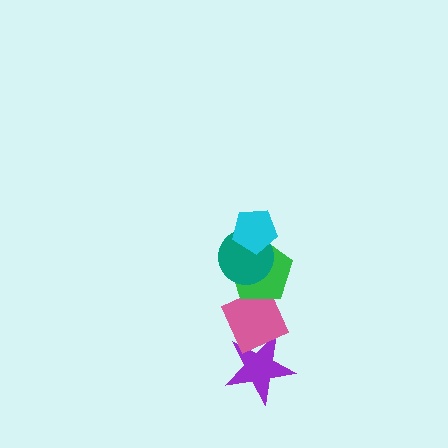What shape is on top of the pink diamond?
The green pentagon is on top of the pink diamond.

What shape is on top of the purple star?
The pink diamond is on top of the purple star.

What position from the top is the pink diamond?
The pink diamond is 4th from the top.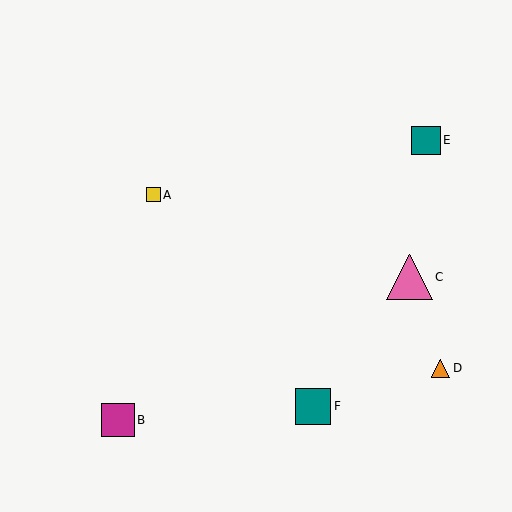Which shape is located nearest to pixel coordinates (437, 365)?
The orange triangle (labeled D) at (441, 368) is nearest to that location.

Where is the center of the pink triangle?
The center of the pink triangle is at (409, 277).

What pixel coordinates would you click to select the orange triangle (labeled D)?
Click at (441, 368) to select the orange triangle D.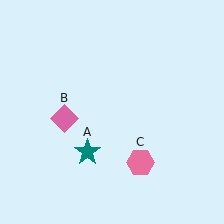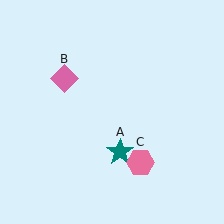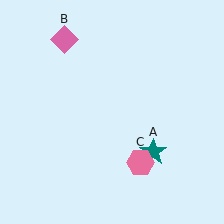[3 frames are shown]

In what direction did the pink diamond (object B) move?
The pink diamond (object B) moved up.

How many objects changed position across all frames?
2 objects changed position: teal star (object A), pink diamond (object B).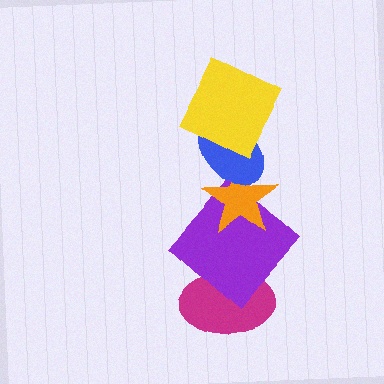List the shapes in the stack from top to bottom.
From top to bottom: the yellow square, the blue ellipse, the orange star, the purple diamond, the magenta ellipse.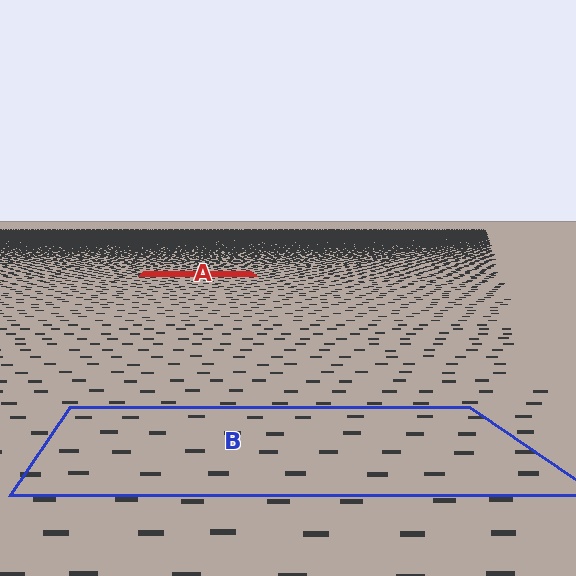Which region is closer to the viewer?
Region B is closer. The texture elements there are larger and more spread out.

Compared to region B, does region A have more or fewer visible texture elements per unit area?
Region A has more texture elements per unit area — they are packed more densely because it is farther away.